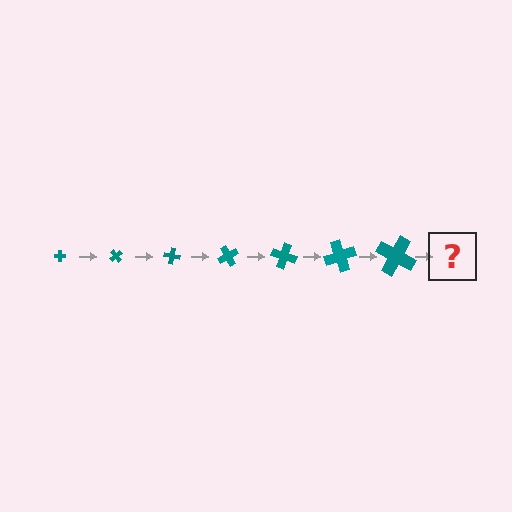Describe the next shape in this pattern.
It should be a cross, larger than the previous one and rotated 350 degrees from the start.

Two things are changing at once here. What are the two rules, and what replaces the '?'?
The two rules are that the cross grows larger each step and it rotates 50 degrees each step. The '?' should be a cross, larger than the previous one and rotated 350 degrees from the start.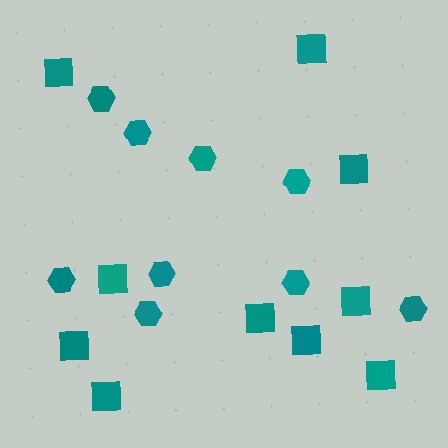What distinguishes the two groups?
There are 2 groups: one group of hexagons (9) and one group of squares (10).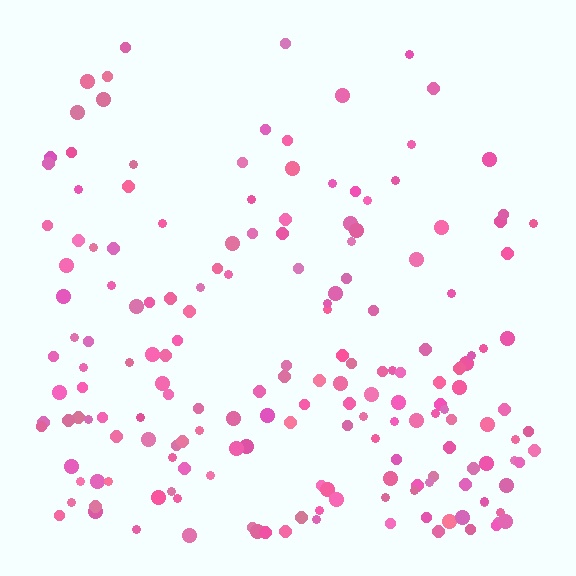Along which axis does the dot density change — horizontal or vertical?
Vertical.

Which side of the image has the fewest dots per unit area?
The top.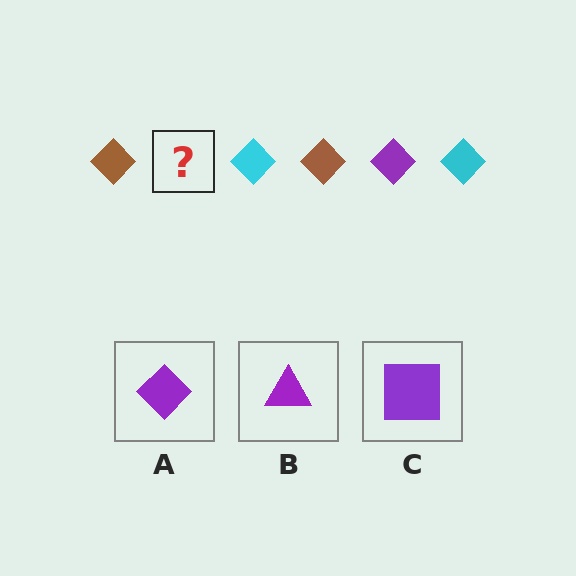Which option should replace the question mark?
Option A.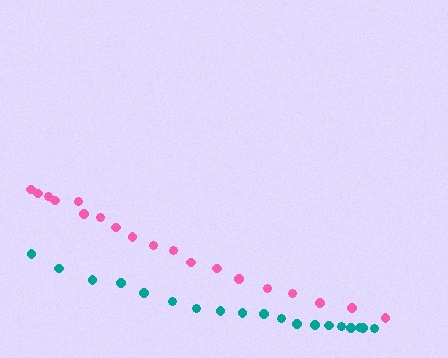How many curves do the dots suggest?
There are 2 distinct paths.